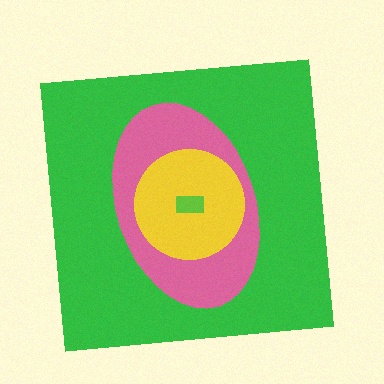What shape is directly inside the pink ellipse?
The yellow circle.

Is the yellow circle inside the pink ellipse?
Yes.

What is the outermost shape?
The green square.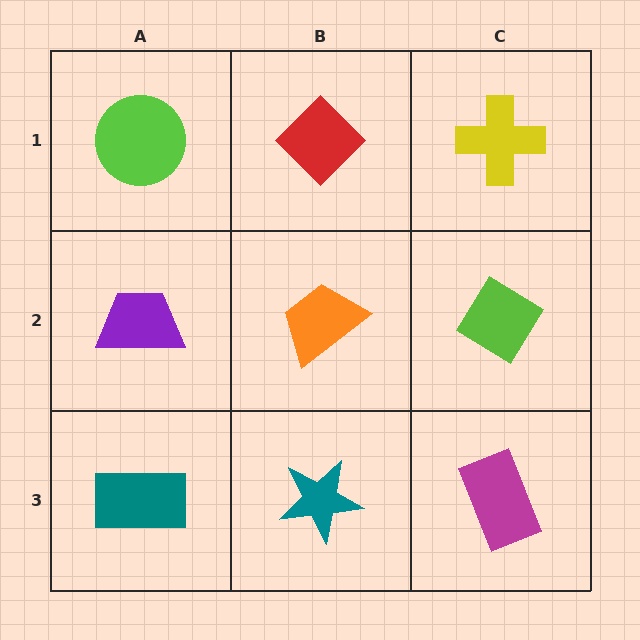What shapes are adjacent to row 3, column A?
A purple trapezoid (row 2, column A), a teal star (row 3, column B).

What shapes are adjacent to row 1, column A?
A purple trapezoid (row 2, column A), a red diamond (row 1, column B).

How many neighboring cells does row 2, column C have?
3.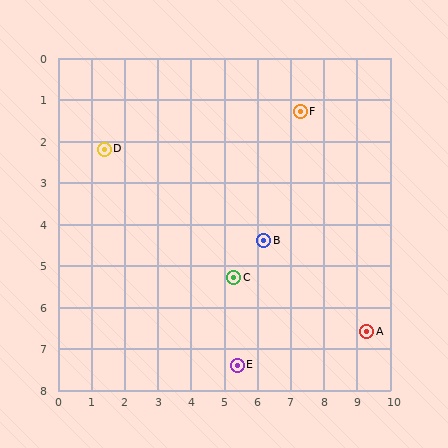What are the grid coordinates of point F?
Point F is at approximately (7.3, 1.3).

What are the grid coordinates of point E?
Point E is at approximately (5.4, 7.4).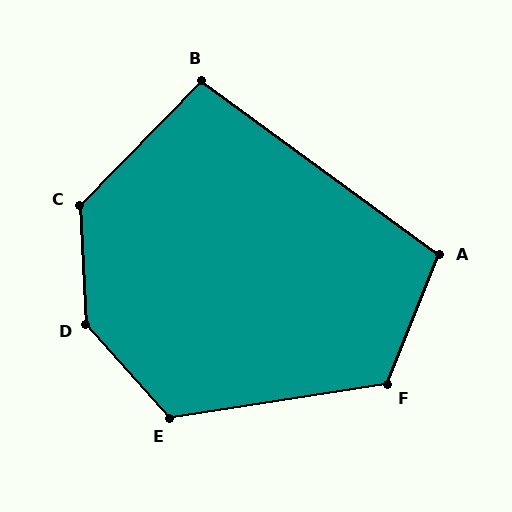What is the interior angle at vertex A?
Approximately 104 degrees (obtuse).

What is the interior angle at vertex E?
Approximately 123 degrees (obtuse).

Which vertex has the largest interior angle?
D, at approximately 141 degrees.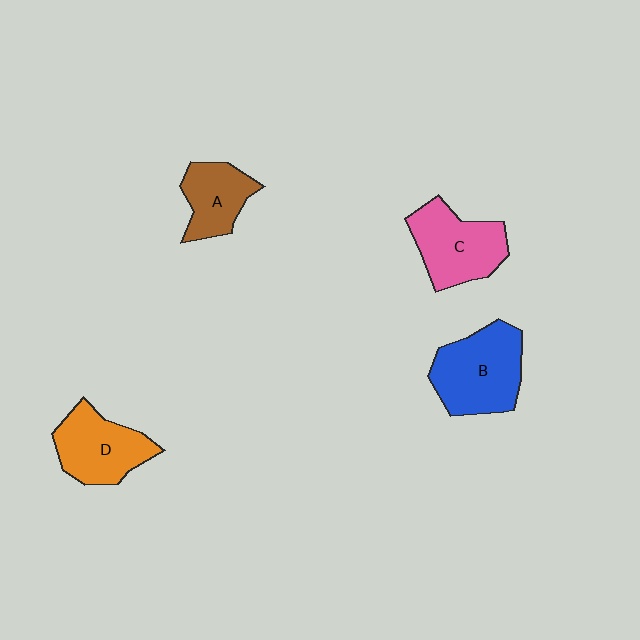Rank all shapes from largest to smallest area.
From largest to smallest: B (blue), C (pink), D (orange), A (brown).